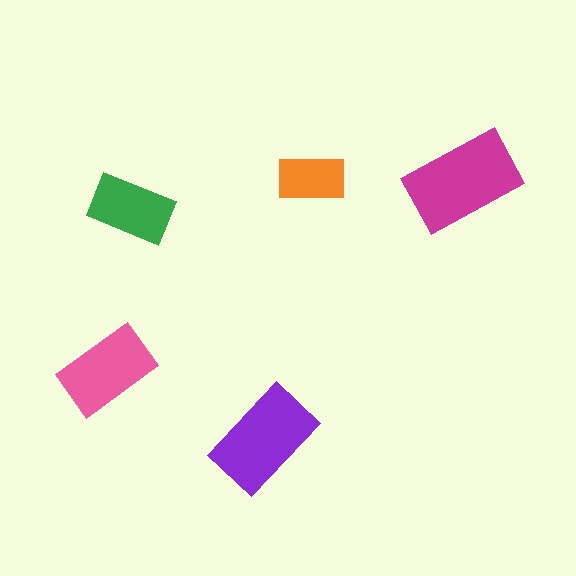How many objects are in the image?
There are 5 objects in the image.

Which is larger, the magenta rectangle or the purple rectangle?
The magenta one.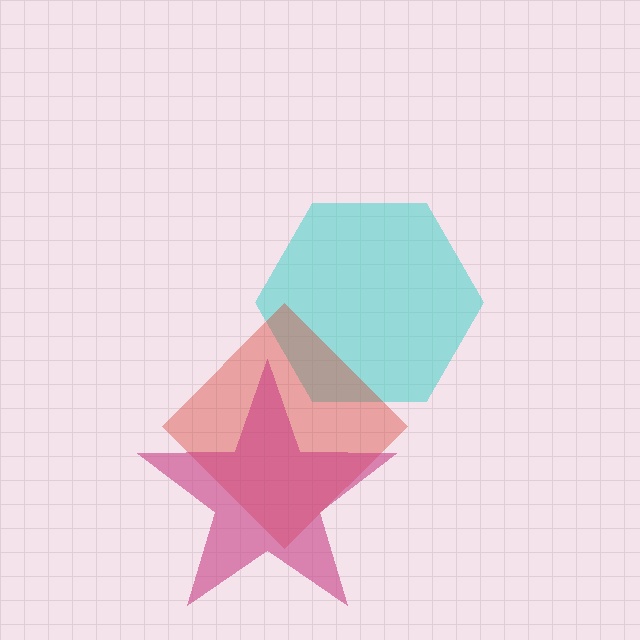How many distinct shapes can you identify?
There are 3 distinct shapes: a cyan hexagon, a red diamond, a magenta star.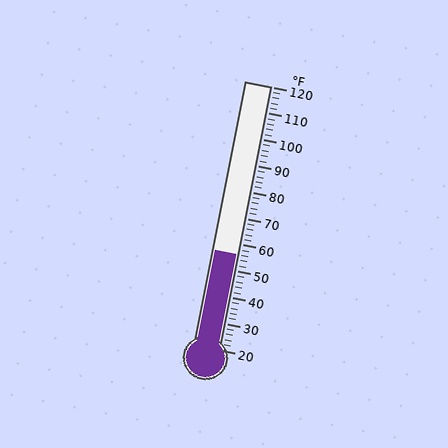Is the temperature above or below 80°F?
The temperature is below 80°F.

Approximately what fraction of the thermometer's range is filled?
The thermometer is filled to approximately 35% of its range.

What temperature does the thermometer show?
The thermometer shows approximately 56°F.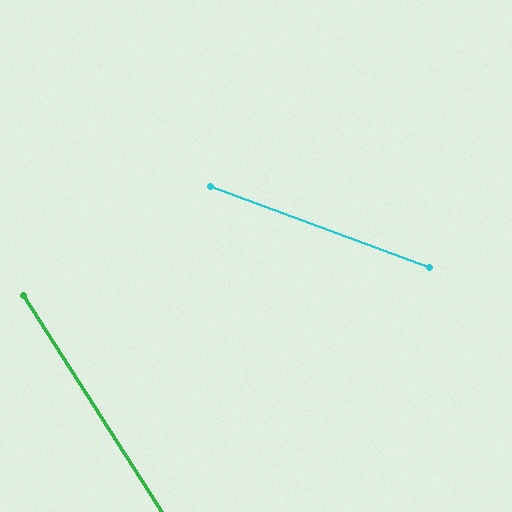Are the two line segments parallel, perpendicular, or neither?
Neither parallel nor perpendicular — they differ by about 37°.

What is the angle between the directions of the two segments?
Approximately 37 degrees.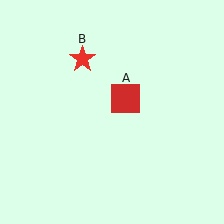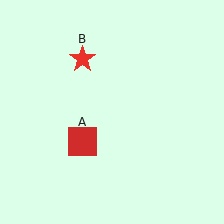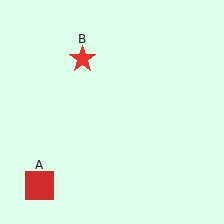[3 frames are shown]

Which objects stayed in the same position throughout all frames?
Red star (object B) remained stationary.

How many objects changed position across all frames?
1 object changed position: red square (object A).